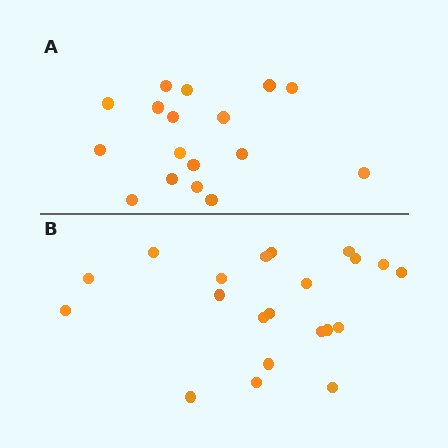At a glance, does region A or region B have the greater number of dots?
Region B (the bottom region) has more dots.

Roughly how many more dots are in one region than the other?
Region B has about 4 more dots than region A.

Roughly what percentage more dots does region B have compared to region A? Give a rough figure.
About 25% more.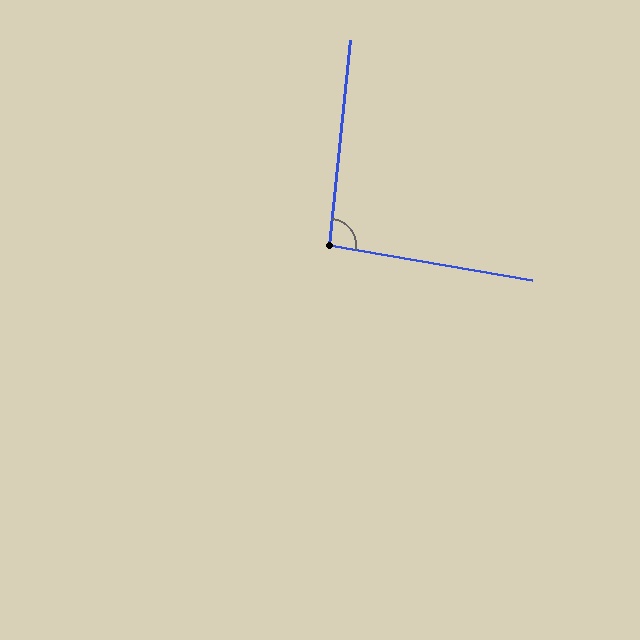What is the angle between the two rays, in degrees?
Approximately 94 degrees.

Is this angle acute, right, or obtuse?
It is approximately a right angle.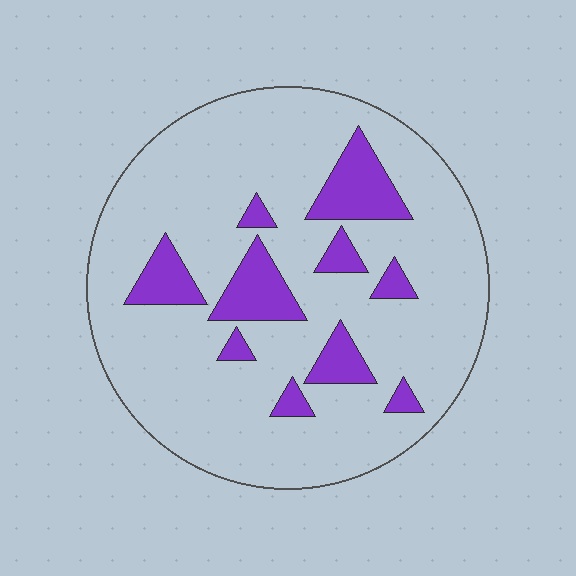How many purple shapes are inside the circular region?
10.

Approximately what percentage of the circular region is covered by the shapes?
Approximately 15%.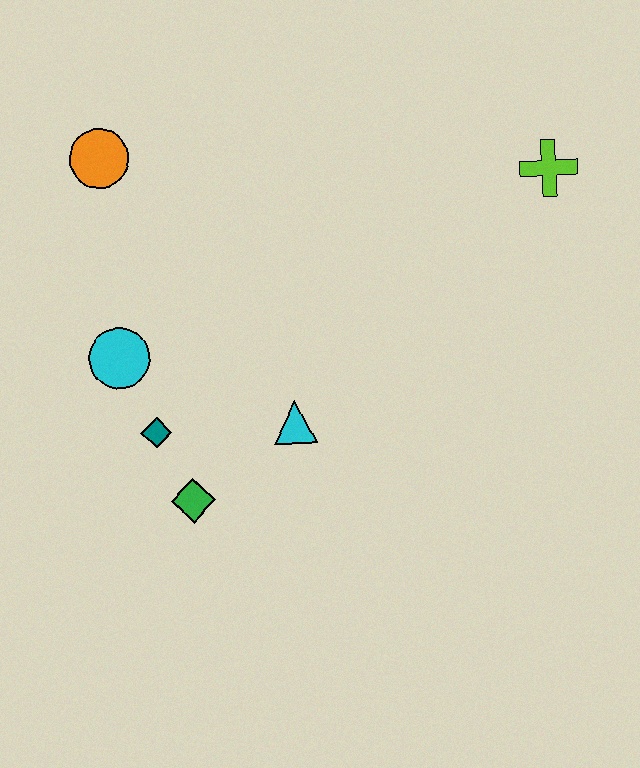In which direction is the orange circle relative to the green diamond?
The orange circle is above the green diamond.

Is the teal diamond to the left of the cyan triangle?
Yes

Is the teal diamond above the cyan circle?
No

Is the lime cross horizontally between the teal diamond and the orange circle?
No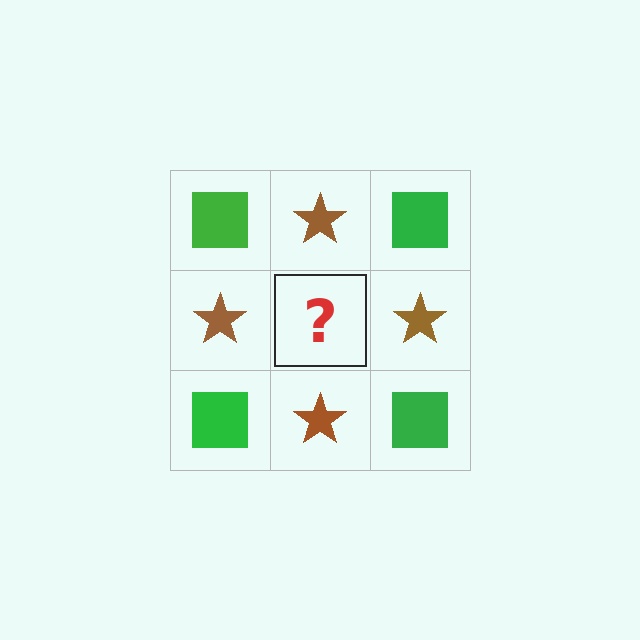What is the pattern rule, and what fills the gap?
The rule is that it alternates green square and brown star in a checkerboard pattern. The gap should be filled with a green square.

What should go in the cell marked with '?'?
The missing cell should contain a green square.